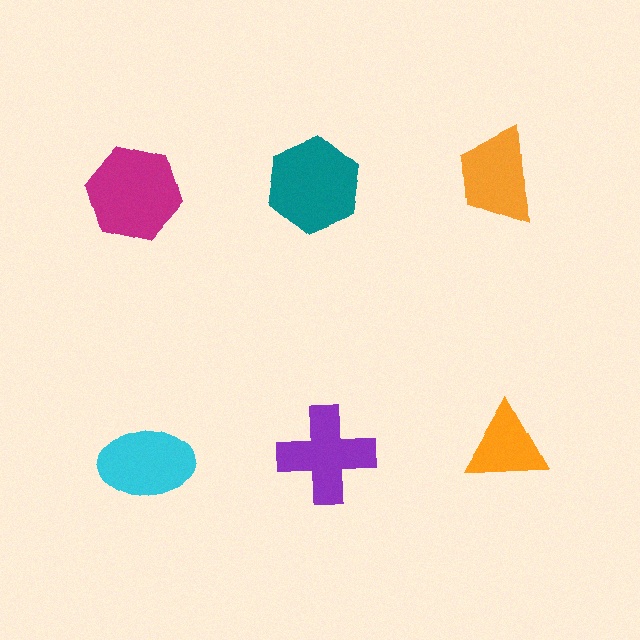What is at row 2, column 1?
A cyan ellipse.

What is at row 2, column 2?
A purple cross.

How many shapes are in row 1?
3 shapes.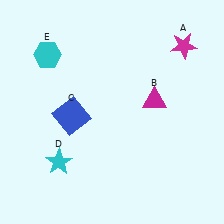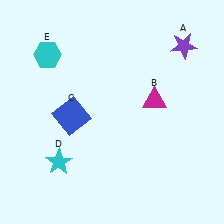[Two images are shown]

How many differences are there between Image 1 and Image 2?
There is 1 difference between the two images.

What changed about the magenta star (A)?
In Image 1, A is magenta. In Image 2, it changed to purple.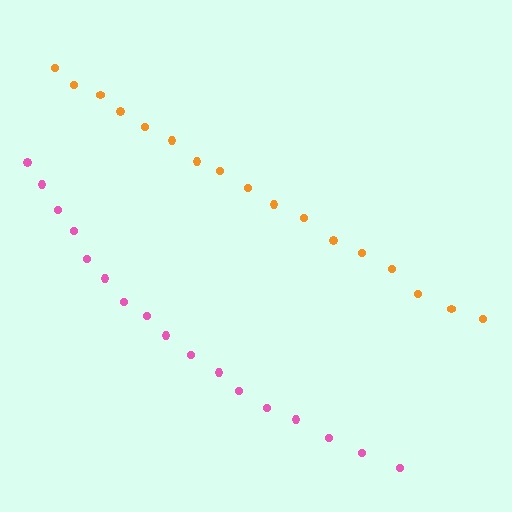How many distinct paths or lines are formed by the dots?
There are 2 distinct paths.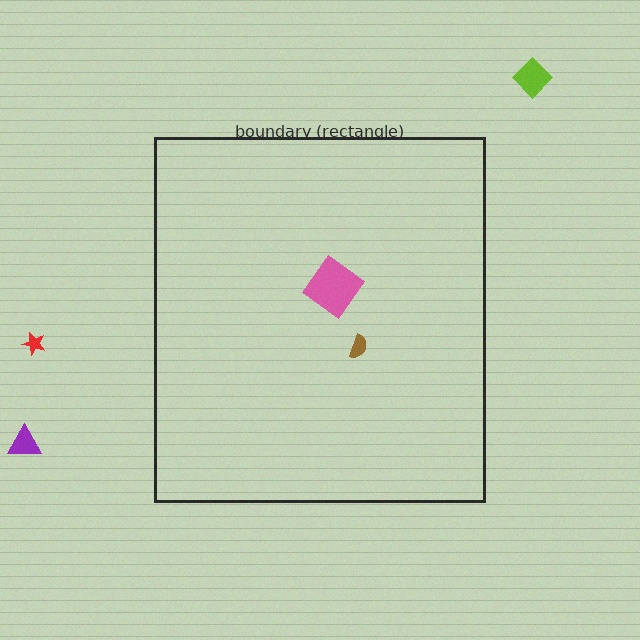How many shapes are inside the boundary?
2 inside, 3 outside.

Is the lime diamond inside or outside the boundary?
Outside.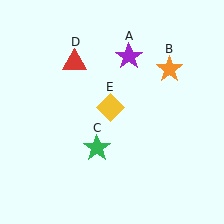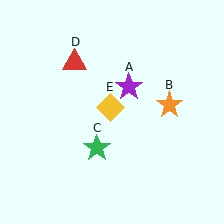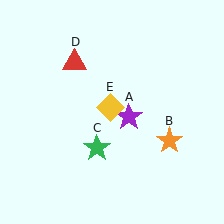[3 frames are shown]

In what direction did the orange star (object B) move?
The orange star (object B) moved down.